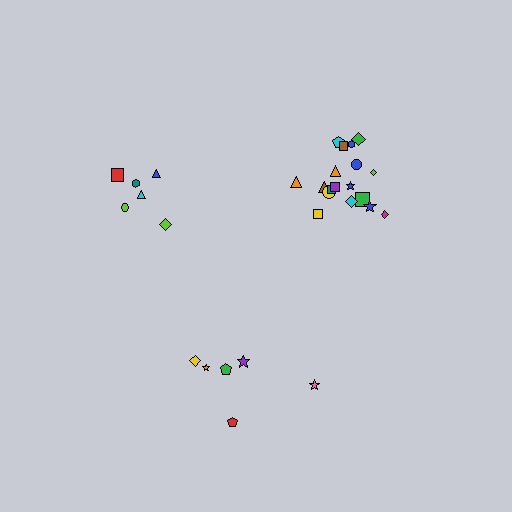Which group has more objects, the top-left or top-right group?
The top-right group.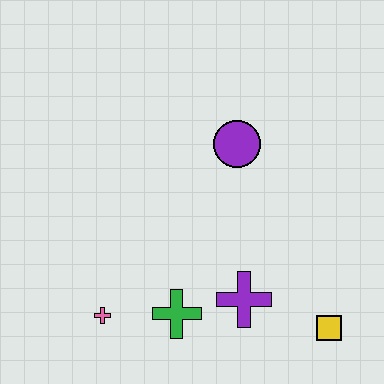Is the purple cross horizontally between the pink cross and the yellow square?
Yes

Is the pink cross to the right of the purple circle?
No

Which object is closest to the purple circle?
The purple cross is closest to the purple circle.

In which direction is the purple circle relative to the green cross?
The purple circle is above the green cross.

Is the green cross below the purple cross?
Yes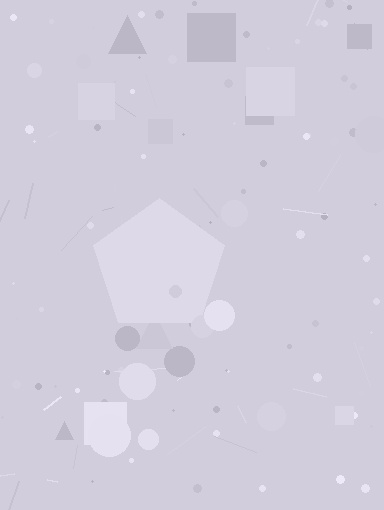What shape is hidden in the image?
A pentagon is hidden in the image.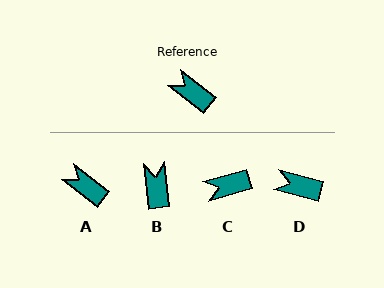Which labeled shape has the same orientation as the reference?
A.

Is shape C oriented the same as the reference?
No, it is off by about 54 degrees.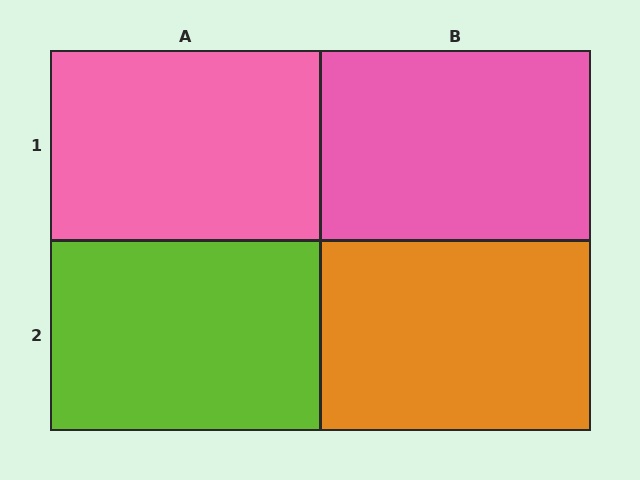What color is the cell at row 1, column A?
Pink.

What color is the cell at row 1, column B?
Pink.